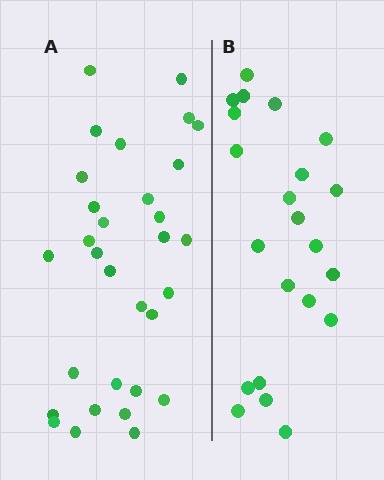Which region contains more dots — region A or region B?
Region A (the left region) has more dots.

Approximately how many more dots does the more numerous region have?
Region A has roughly 8 or so more dots than region B.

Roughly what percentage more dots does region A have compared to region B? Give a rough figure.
About 40% more.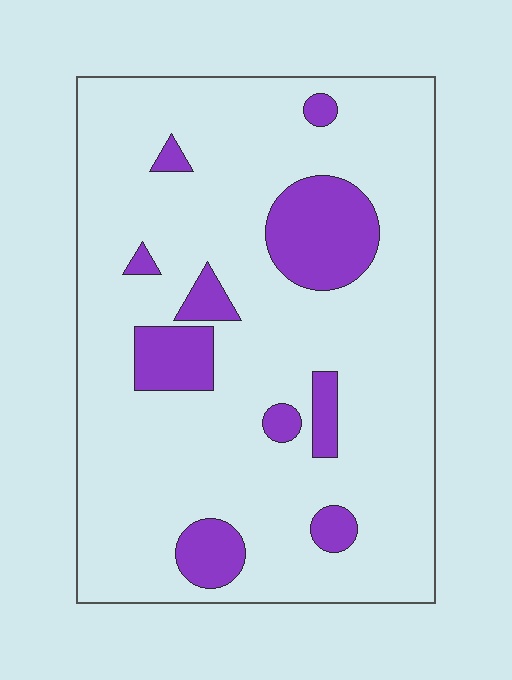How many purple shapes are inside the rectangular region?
10.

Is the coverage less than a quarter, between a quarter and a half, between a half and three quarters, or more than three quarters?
Less than a quarter.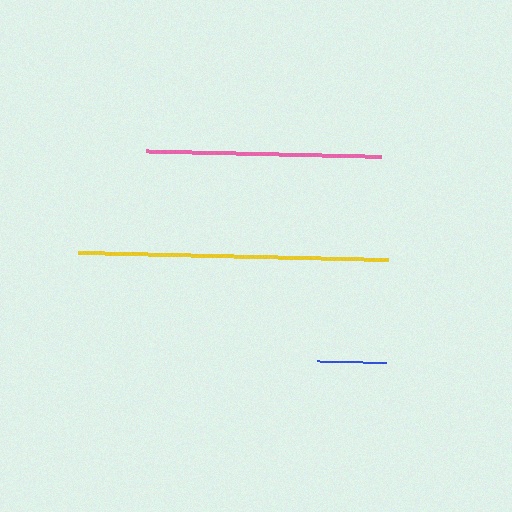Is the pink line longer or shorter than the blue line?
The pink line is longer than the blue line.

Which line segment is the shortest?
The blue line is the shortest at approximately 69 pixels.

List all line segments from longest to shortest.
From longest to shortest: yellow, pink, blue.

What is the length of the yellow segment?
The yellow segment is approximately 310 pixels long.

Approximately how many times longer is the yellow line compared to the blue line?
The yellow line is approximately 4.5 times the length of the blue line.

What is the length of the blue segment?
The blue segment is approximately 69 pixels long.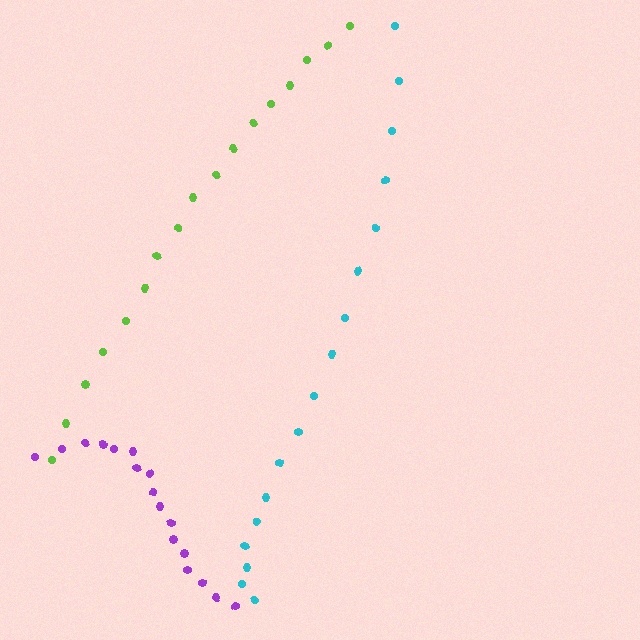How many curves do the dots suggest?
There are 3 distinct paths.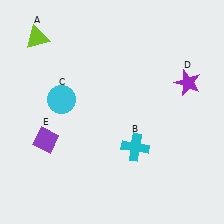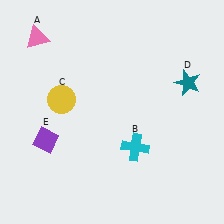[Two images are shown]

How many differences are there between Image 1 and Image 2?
There are 3 differences between the two images.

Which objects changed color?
A changed from lime to pink. C changed from cyan to yellow. D changed from purple to teal.